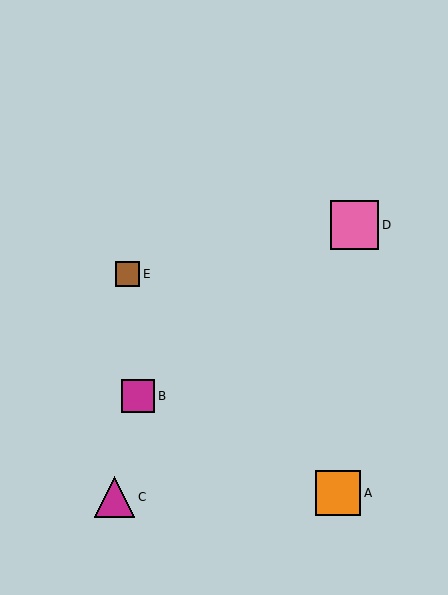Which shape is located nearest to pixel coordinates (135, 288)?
The brown square (labeled E) at (128, 274) is nearest to that location.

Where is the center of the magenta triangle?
The center of the magenta triangle is at (114, 497).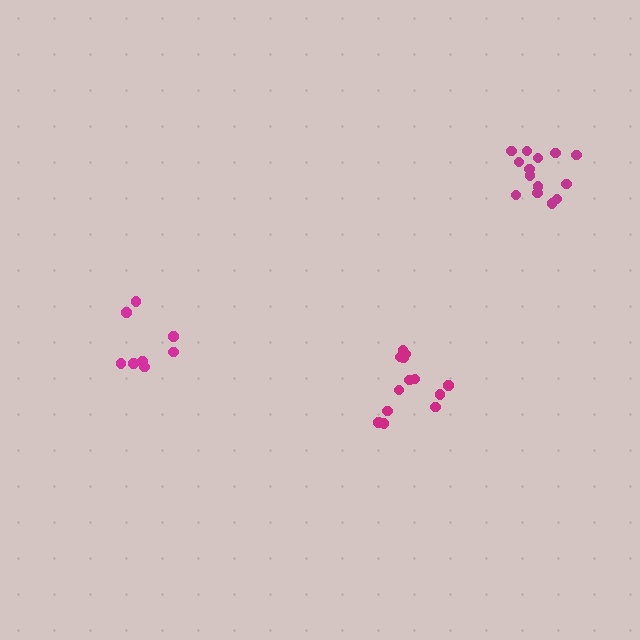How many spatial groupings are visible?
There are 3 spatial groupings.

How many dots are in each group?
Group 1: 9 dots, Group 2: 14 dots, Group 3: 13 dots (36 total).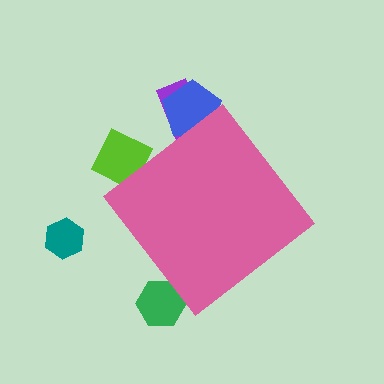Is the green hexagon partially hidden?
Yes, the green hexagon is partially hidden behind the pink diamond.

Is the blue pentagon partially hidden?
Yes, the blue pentagon is partially hidden behind the pink diamond.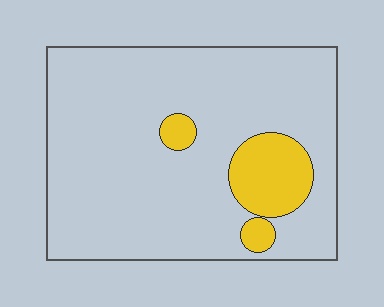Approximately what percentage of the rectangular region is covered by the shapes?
Approximately 15%.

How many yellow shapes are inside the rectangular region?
3.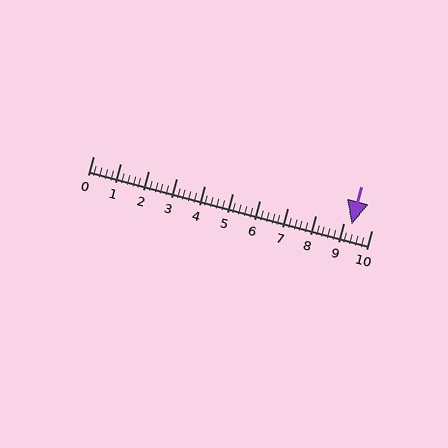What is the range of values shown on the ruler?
The ruler shows values from 0 to 10.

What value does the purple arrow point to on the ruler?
The purple arrow points to approximately 9.3.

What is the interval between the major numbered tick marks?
The major tick marks are spaced 1 units apart.